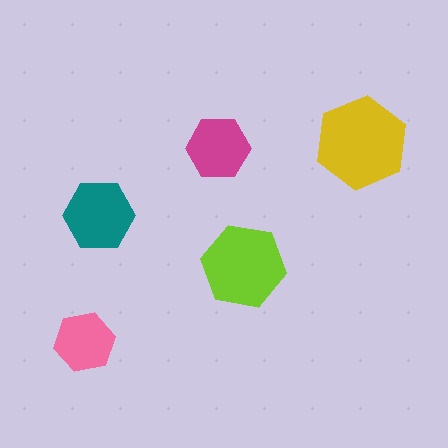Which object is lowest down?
The pink hexagon is bottommost.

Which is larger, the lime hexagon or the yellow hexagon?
The yellow one.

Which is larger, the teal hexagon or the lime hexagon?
The lime one.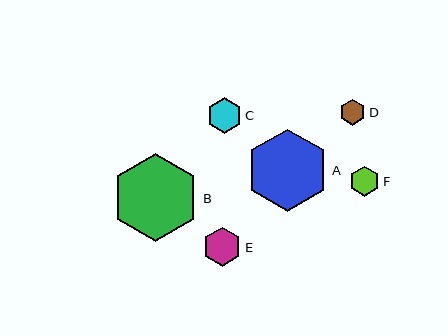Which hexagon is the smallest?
Hexagon D is the smallest with a size of approximately 26 pixels.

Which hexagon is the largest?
Hexagon B is the largest with a size of approximately 88 pixels.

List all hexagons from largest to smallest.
From largest to smallest: B, A, E, C, F, D.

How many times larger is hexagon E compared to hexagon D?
Hexagon E is approximately 1.5 times the size of hexagon D.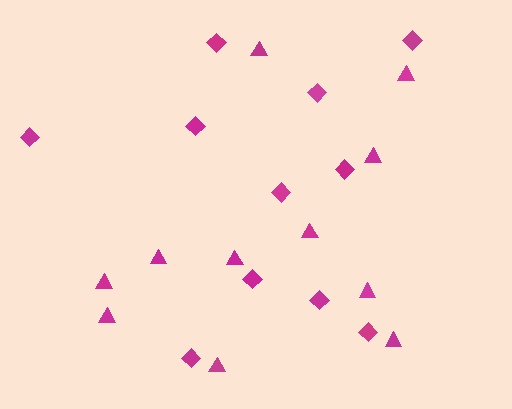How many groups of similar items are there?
There are 2 groups: one group of triangles (11) and one group of diamonds (11).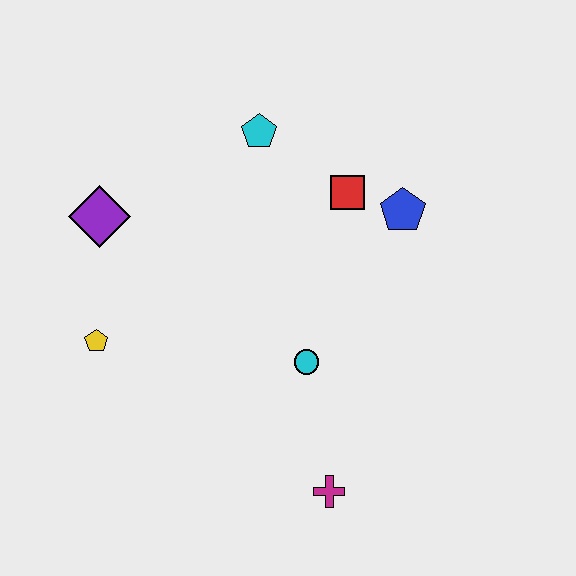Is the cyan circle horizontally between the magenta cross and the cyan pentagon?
Yes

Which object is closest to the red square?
The blue pentagon is closest to the red square.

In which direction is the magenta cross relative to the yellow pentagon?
The magenta cross is to the right of the yellow pentagon.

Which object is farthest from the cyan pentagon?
The magenta cross is farthest from the cyan pentagon.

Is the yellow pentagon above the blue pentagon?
No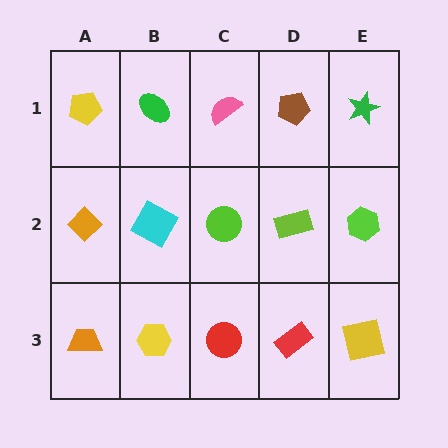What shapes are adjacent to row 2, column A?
A yellow pentagon (row 1, column A), an orange trapezoid (row 3, column A), a cyan square (row 2, column B).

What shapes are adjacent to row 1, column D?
A lime rectangle (row 2, column D), a pink semicircle (row 1, column C), a green star (row 1, column E).